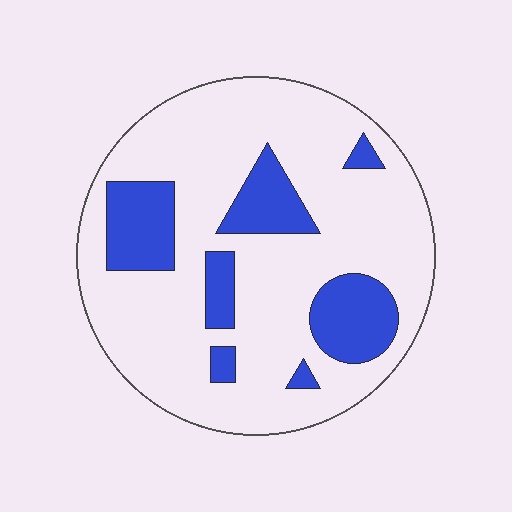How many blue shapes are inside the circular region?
7.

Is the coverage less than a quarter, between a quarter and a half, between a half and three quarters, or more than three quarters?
Less than a quarter.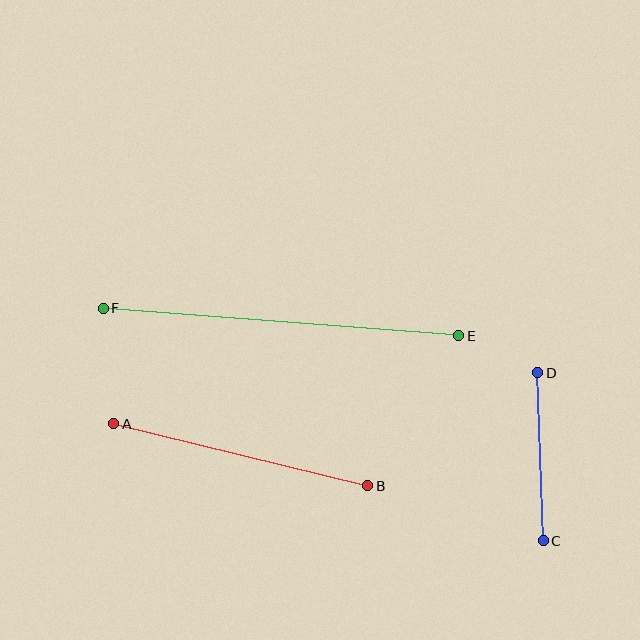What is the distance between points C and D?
The distance is approximately 168 pixels.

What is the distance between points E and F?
The distance is approximately 357 pixels.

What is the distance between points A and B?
The distance is approximately 262 pixels.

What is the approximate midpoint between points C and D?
The midpoint is at approximately (541, 457) pixels.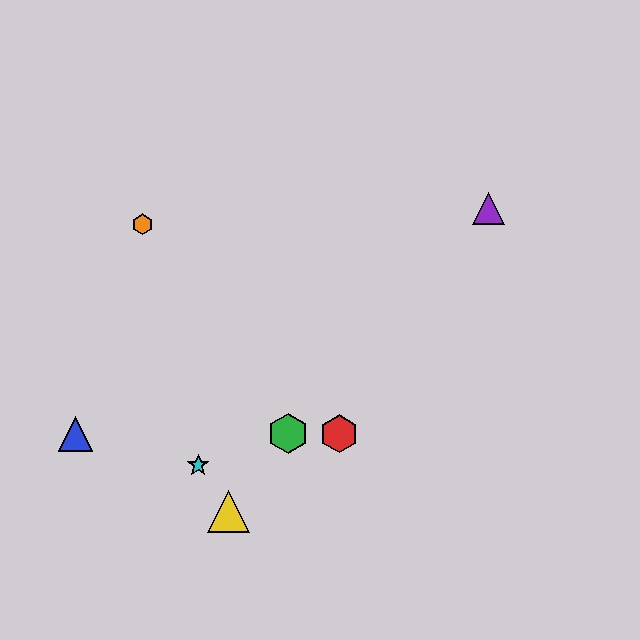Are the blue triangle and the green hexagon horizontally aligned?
Yes, both are at y≈434.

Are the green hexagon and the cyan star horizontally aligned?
No, the green hexagon is at y≈434 and the cyan star is at y≈465.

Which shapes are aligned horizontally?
The red hexagon, the blue triangle, the green hexagon are aligned horizontally.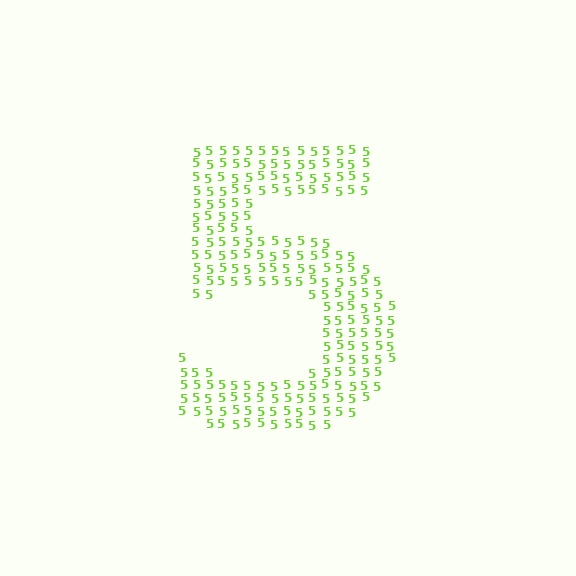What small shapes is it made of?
It is made of small digit 5's.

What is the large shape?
The large shape is the digit 5.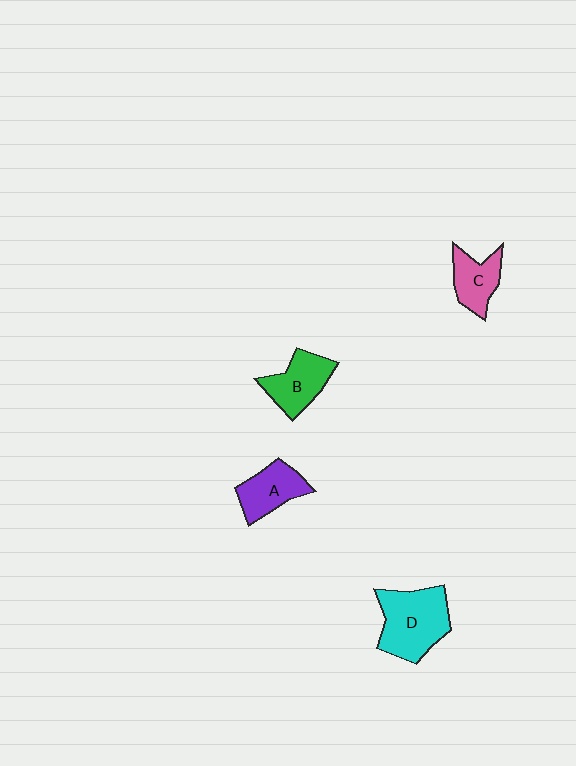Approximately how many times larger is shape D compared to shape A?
Approximately 1.6 times.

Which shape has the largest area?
Shape D (cyan).